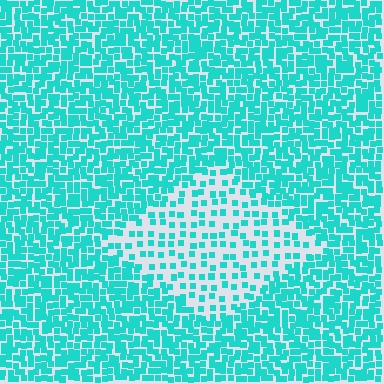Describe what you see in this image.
The image contains small cyan elements arranged at two different densities. A diamond-shaped region is visible where the elements are less densely packed than the surrounding area.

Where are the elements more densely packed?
The elements are more densely packed outside the diamond boundary.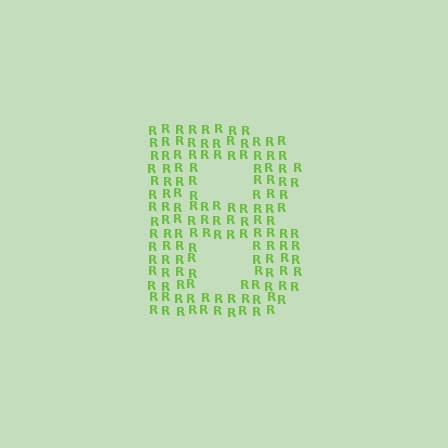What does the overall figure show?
The overall figure shows the letter B.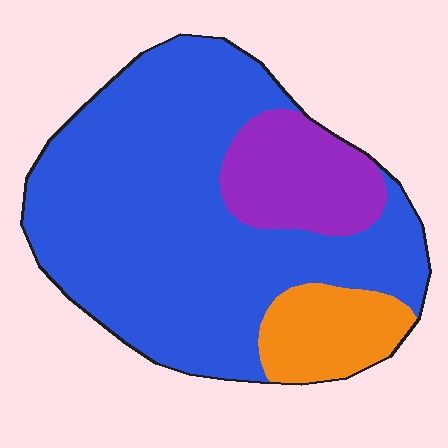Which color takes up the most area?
Blue, at roughly 70%.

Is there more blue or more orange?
Blue.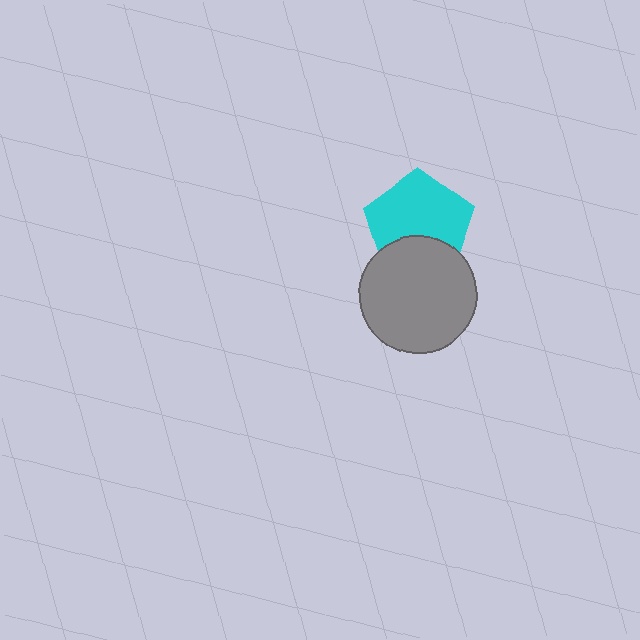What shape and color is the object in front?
The object in front is a gray circle.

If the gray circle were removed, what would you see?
You would see the complete cyan pentagon.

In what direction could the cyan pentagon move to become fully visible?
The cyan pentagon could move up. That would shift it out from behind the gray circle entirely.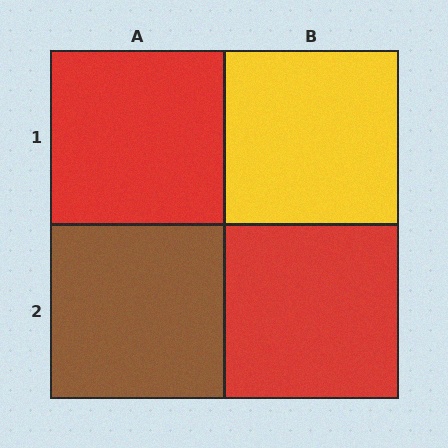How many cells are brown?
1 cell is brown.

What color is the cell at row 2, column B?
Red.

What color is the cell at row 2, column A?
Brown.